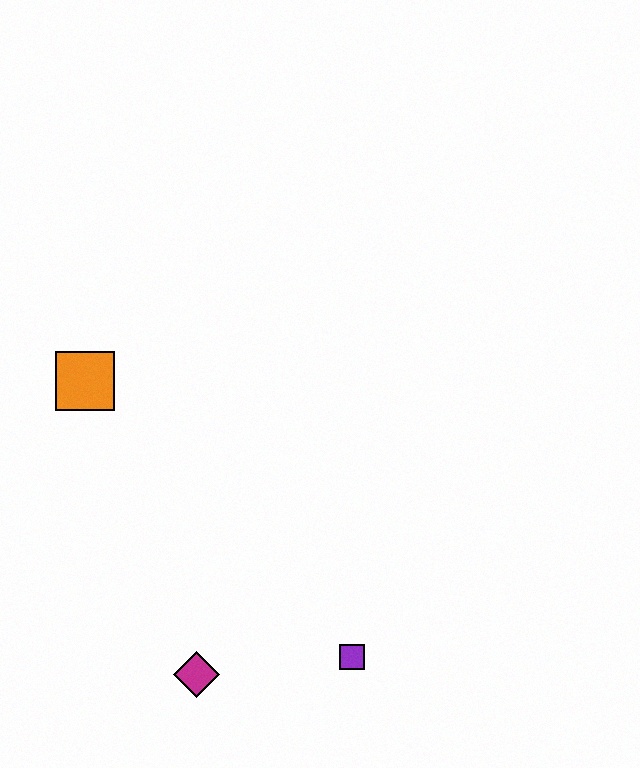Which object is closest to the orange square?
The magenta diamond is closest to the orange square.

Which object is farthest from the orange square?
The purple square is farthest from the orange square.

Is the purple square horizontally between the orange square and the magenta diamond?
No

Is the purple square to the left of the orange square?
No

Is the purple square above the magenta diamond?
Yes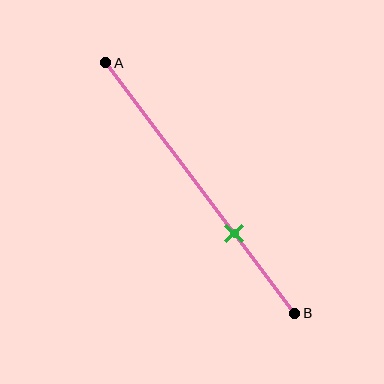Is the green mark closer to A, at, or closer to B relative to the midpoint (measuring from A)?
The green mark is closer to point B than the midpoint of segment AB.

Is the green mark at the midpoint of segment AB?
No, the mark is at about 70% from A, not at the 50% midpoint.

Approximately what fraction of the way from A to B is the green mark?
The green mark is approximately 70% of the way from A to B.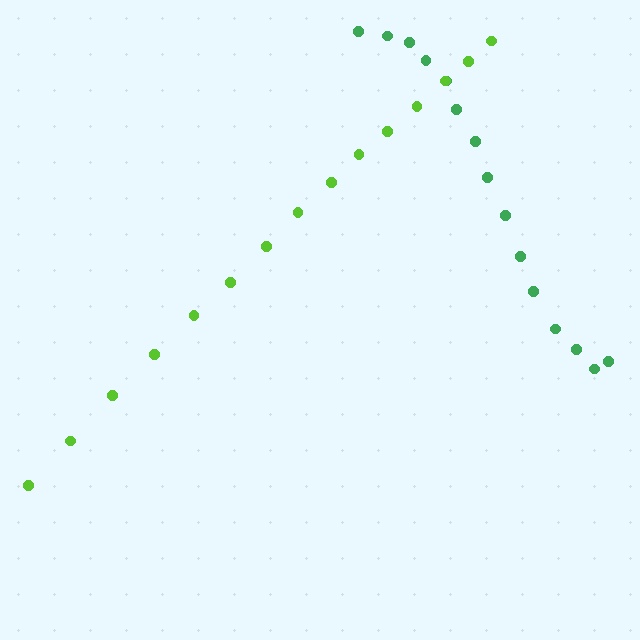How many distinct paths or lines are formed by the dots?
There are 2 distinct paths.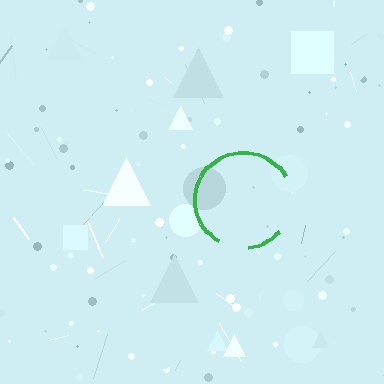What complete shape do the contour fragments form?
The contour fragments form a circle.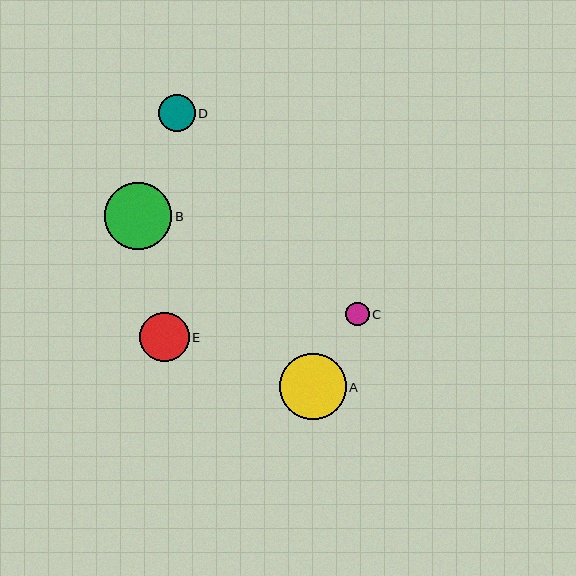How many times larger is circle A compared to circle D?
Circle A is approximately 1.8 times the size of circle D.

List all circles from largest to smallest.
From largest to smallest: B, A, E, D, C.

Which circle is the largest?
Circle B is the largest with a size of approximately 68 pixels.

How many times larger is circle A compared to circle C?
Circle A is approximately 2.9 times the size of circle C.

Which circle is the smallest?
Circle C is the smallest with a size of approximately 23 pixels.